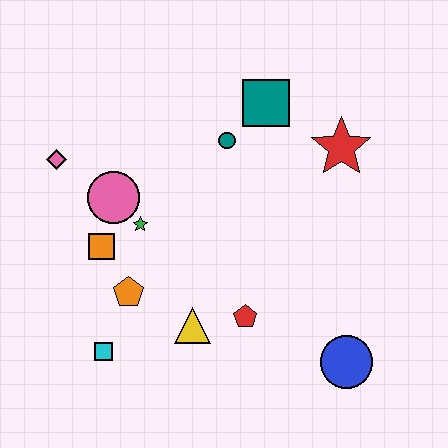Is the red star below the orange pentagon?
No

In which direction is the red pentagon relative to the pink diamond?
The red pentagon is to the right of the pink diamond.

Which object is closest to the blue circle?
The red pentagon is closest to the blue circle.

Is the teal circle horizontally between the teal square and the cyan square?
Yes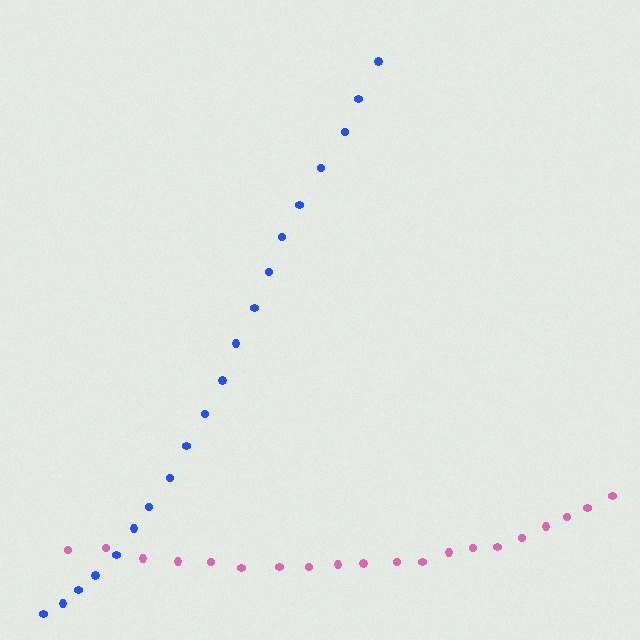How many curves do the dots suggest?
There are 2 distinct paths.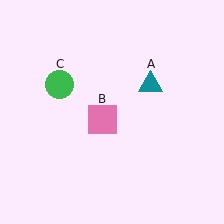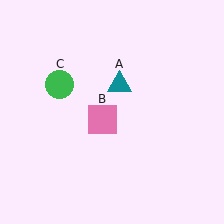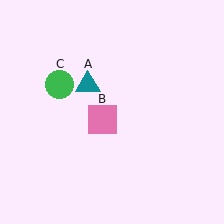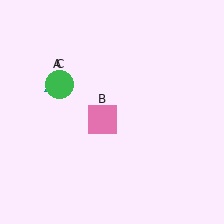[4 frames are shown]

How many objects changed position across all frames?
1 object changed position: teal triangle (object A).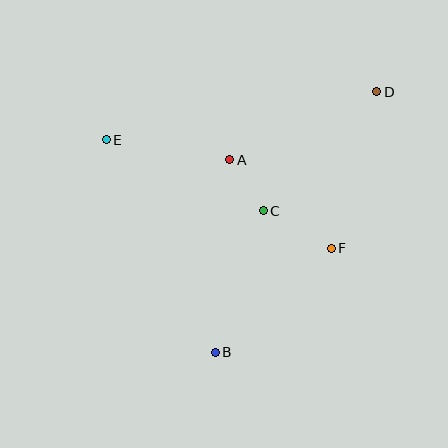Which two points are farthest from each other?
Points B and D are farthest from each other.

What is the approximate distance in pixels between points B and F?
The distance between B and F is approximately 156 pixels.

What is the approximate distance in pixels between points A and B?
The distance between A and B is approximately 193 pixels.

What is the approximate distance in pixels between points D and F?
The distance between D and F is approximately 163 pixels.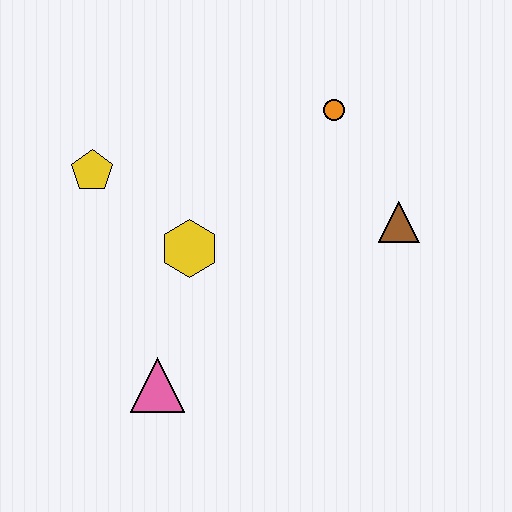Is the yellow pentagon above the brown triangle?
Yes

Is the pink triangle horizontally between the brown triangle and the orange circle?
No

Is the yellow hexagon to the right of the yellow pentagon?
Yes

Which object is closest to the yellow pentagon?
The yellow hexagon is closest to the yellow pentagon.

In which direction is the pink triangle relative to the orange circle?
The pink triangle is below the orange circle.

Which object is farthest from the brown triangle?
The yellow pentagon is farthest from the brown triangle.